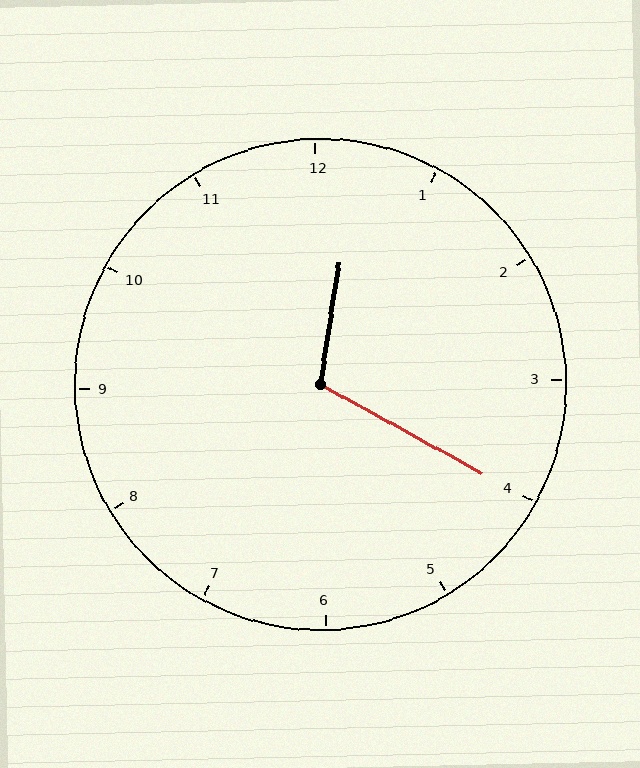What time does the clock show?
12:20.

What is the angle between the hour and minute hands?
Approximately 110 degrees.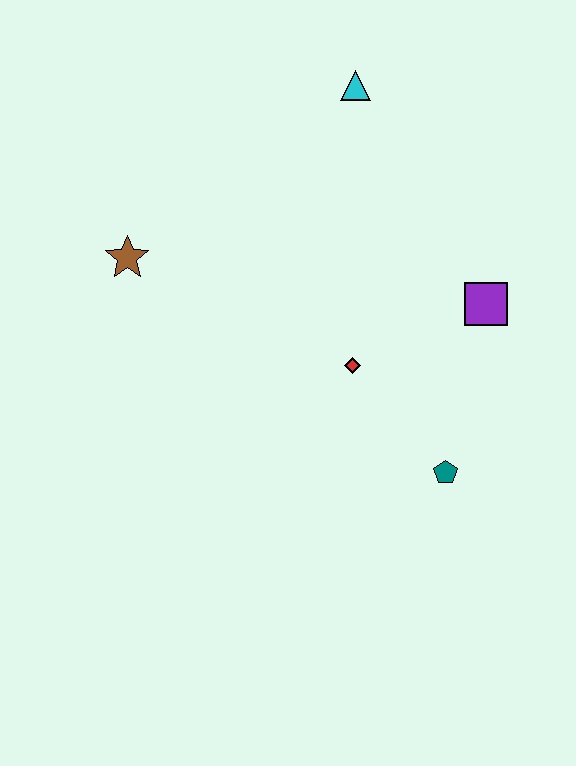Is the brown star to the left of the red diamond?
Yes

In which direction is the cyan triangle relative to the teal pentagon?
The cyan triangle is above the teal pentagon.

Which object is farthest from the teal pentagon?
The cyan triangle is farthest from the teal pentagon.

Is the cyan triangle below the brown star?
No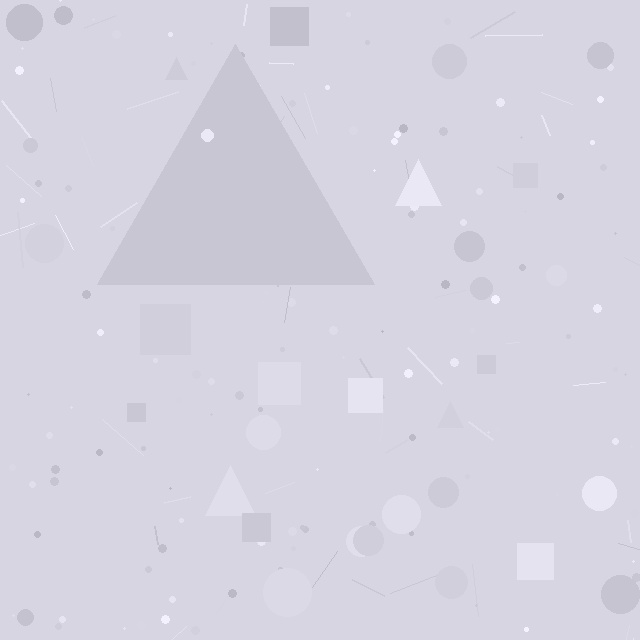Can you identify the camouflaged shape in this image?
The camouflaged shape is a triangle.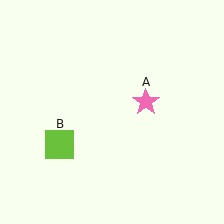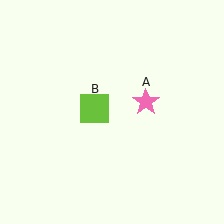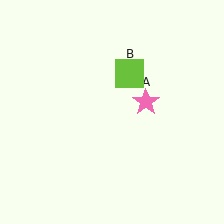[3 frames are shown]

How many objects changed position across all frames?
1 object changed position: lime square (object B).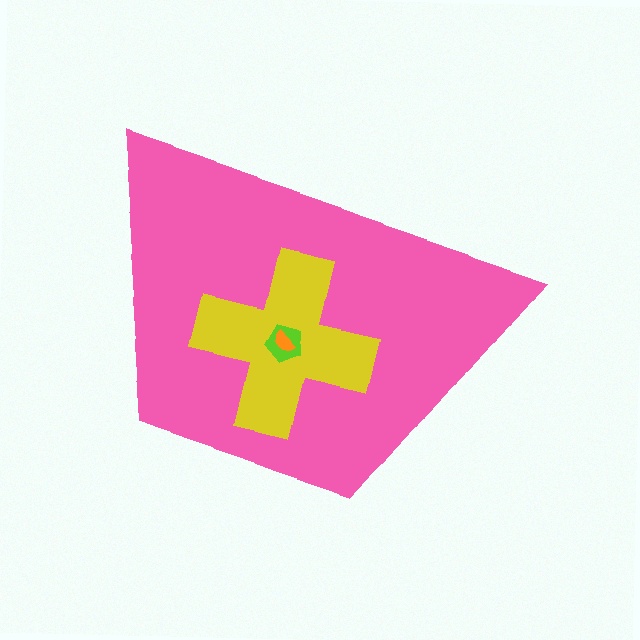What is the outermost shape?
The pink trapezoid.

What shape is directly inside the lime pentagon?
The orange semicircle.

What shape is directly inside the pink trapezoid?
The yellow cross.